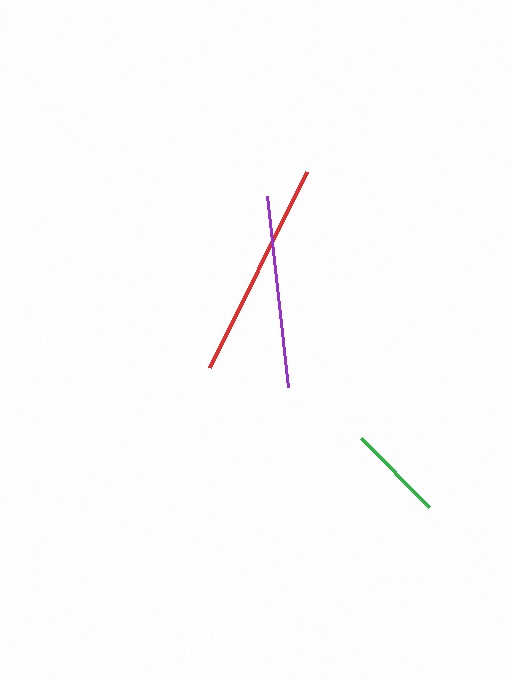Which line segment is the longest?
The red line is the longest at approximately 219 pixels.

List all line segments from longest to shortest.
From longest to shortest: red, purple, green.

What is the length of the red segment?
The red segment is approximately 219 pixels long.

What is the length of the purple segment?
The purple segment is approximately 192 pixels long.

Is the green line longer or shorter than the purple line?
The purple line is longer than the green line.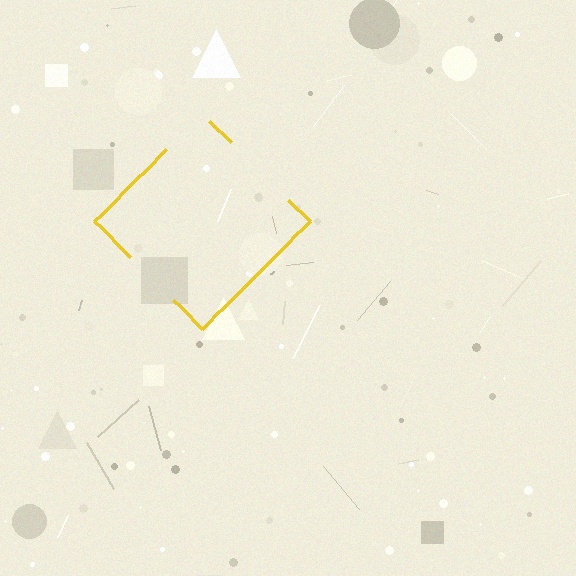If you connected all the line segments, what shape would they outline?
They would outline a diamond.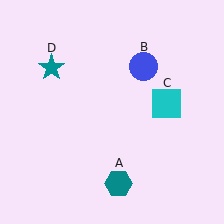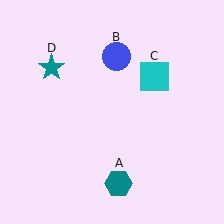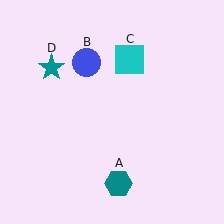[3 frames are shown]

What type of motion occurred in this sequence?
The blue circle (object B), cyan square (object C) rotated counterclockwise around the center of the scene.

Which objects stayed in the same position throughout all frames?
Teal hexagon (object A) and teal star (object D) remained stationary.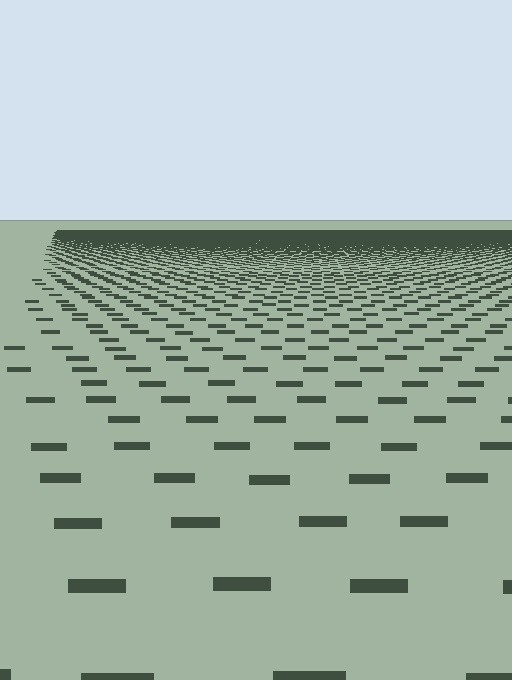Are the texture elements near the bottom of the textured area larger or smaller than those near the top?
Larger. Near the bottom, elements are closer to the viewer and appear at a bigger on-screen size.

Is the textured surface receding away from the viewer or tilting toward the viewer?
The surface is receding away from the viewer. Texture elements get smaller and denser toward the top.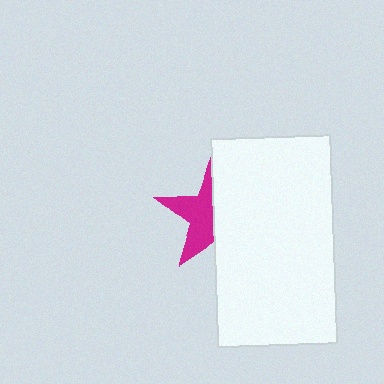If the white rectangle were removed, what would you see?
You would see the complete magenta star.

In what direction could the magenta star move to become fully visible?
The magenta star could move left. That would shift it out from behind the white rectangle entirely.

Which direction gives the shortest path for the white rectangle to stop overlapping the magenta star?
Moving right gives the shortest separation.